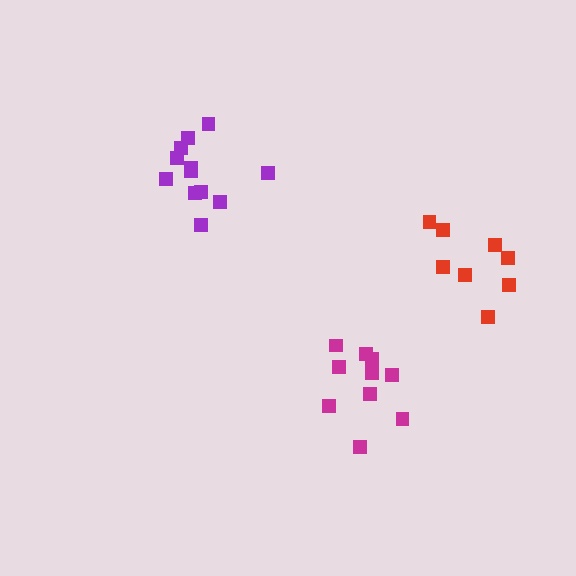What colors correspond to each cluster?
The clusters are colored: purple, magenta, red.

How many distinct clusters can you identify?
There are 3 distinct clusters.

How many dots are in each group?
Group 1: 12 dots, Group 2: 11 dots, Group 3: 8 dots (31 total).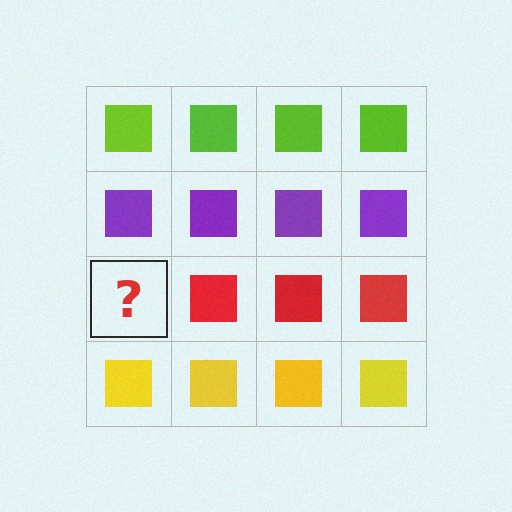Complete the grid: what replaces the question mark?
The question mark should be replaced with a red square.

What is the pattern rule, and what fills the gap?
The rule is that each row has a consistent color. The gap should be filled with a red square.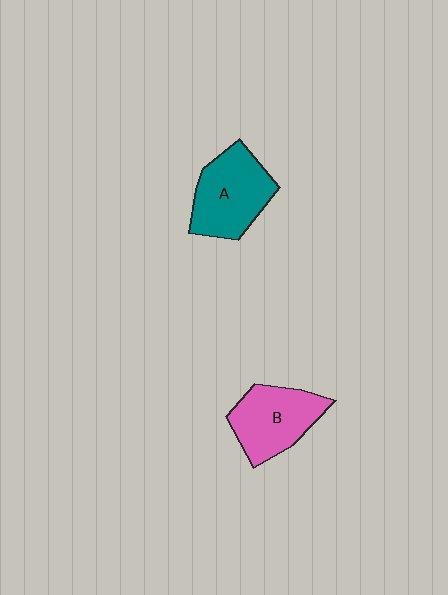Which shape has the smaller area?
Shape B (pink).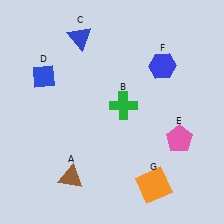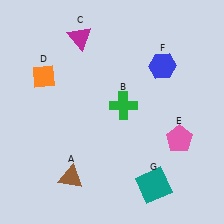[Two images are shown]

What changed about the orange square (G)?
In Image 1, G is orange. In Image 2, it changed to teal.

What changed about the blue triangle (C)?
In Image 1, C is blue. In Image 2, it changed to magenta.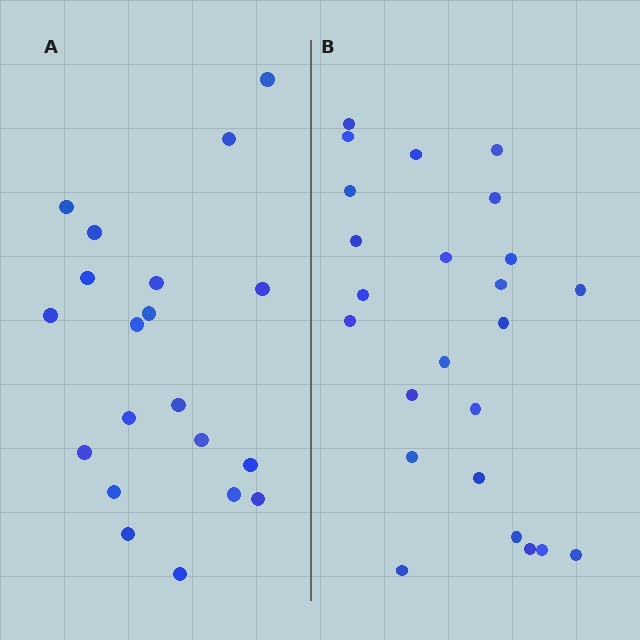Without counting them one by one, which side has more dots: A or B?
Region B (the right region) has more dots.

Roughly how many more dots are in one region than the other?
Region B has about 4 more dots than region A.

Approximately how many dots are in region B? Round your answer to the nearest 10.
About 20 dots. (The exact count is 24, which rounds to 20.)